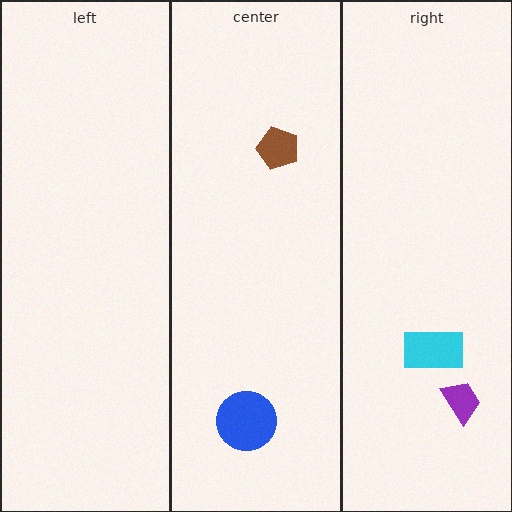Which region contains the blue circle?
The center region.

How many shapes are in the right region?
2.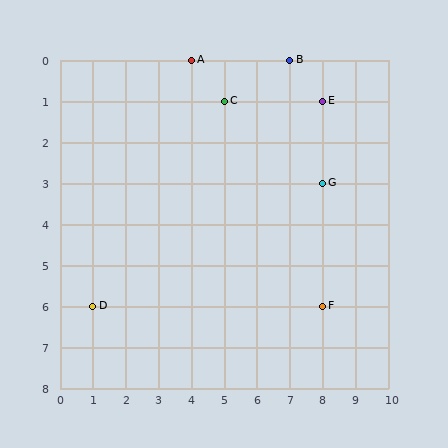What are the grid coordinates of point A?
Point A is at grid coordinates (4, 0).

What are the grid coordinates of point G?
Point G is at grid coordinates (8, 3).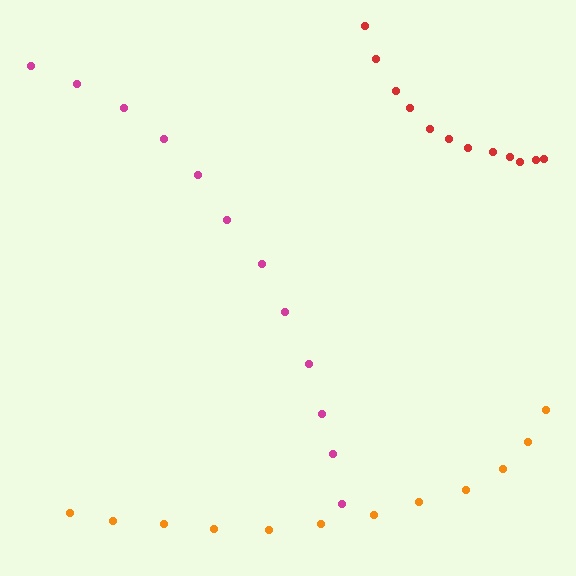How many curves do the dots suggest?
There are 3 distinct paths.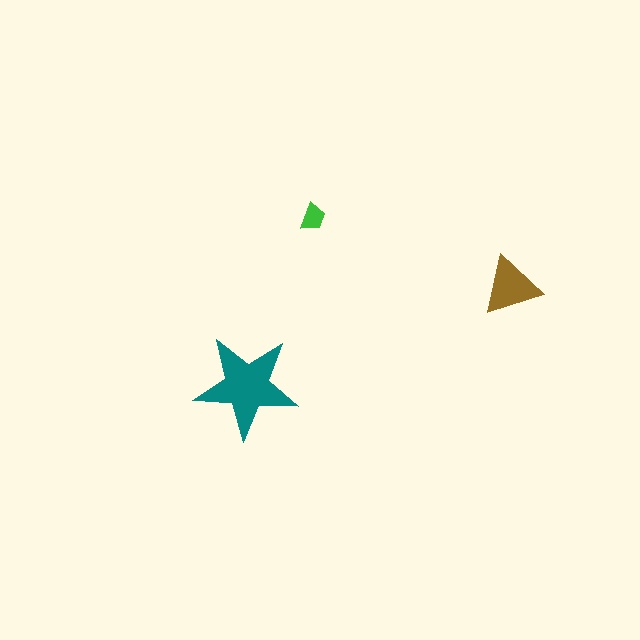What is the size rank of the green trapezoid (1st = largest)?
3rd.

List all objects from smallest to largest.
The green trapezoid, the brown triangle, the teal star.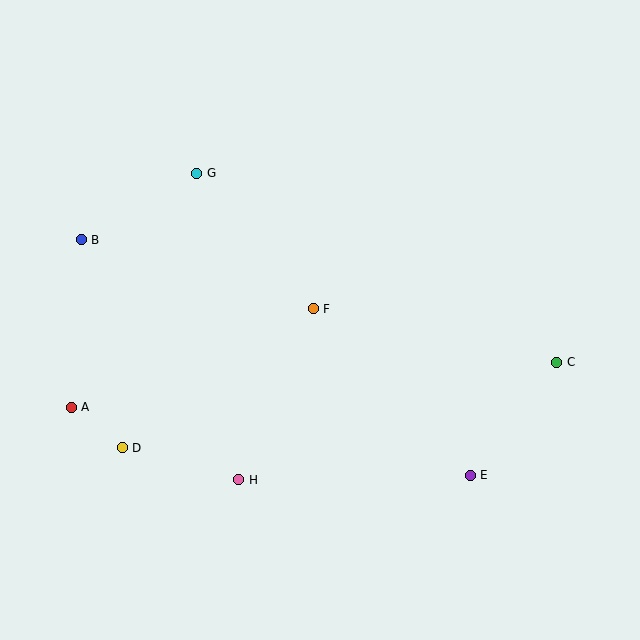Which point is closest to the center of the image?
Point F at (313, 309) is closest to the center.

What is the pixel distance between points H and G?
The distance between H and G is 310 pixels.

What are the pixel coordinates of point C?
Point C is at (557, 362).